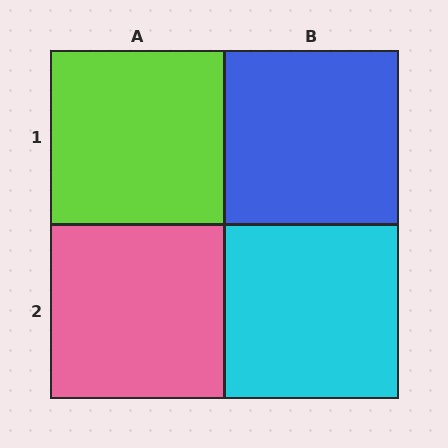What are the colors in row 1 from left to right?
Lime, blue.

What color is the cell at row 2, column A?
Pink.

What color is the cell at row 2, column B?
Cyan.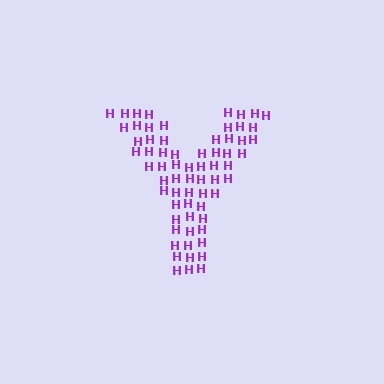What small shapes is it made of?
It is made of small letter H's.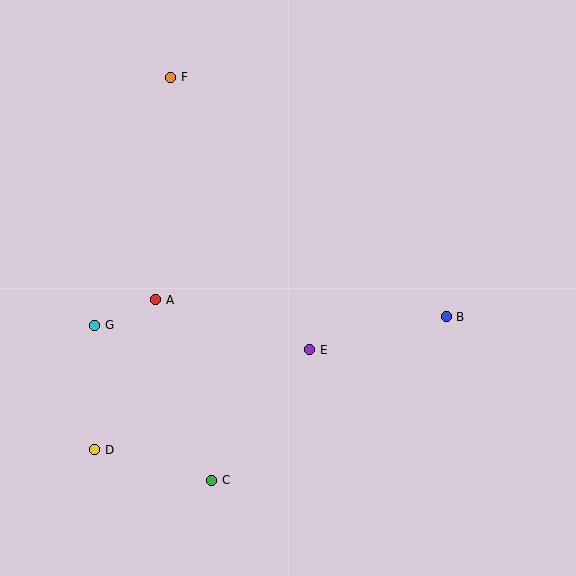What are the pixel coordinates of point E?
Point E is at (310, 350).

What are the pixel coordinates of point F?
Point F is at (171, 77).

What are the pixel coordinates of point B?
Point B is at (446, 317).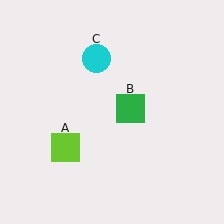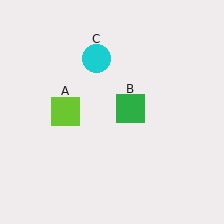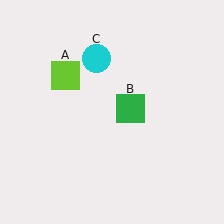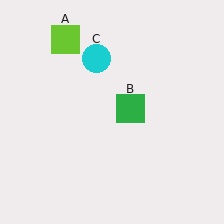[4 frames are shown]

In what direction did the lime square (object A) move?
The lime square (object A) moved up.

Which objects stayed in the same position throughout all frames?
Green square (object B) and cyan circle (object C) remained stationary.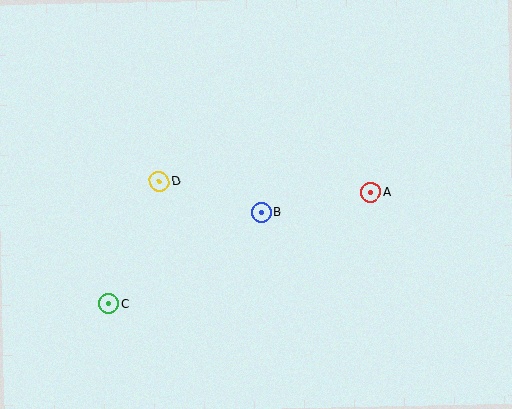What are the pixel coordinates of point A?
Point A is at (370, 193).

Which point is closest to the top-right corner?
Point A is closest to the top-right corner.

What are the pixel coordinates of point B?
Point B is at (261, 212).